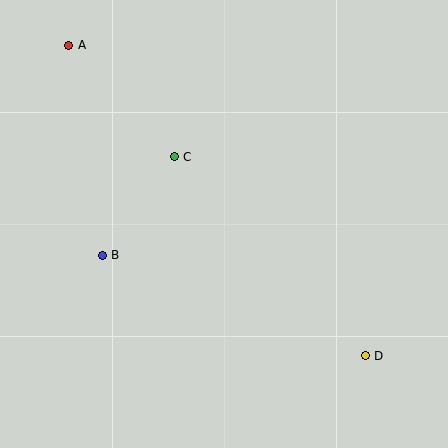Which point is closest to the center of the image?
Point C at (174, 157) is closest to the center.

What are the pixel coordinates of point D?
Point D is at (365, 356).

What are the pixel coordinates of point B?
Point B is at (102, 255).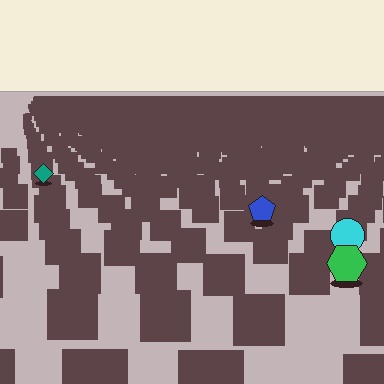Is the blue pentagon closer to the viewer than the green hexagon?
No. The green hexagon is closer — you can tell from the texture gradient: the ground texture is coarser near it.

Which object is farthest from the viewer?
The teal diamond is farthest from the viewer. It appears smaller and the ground texture around it is denser.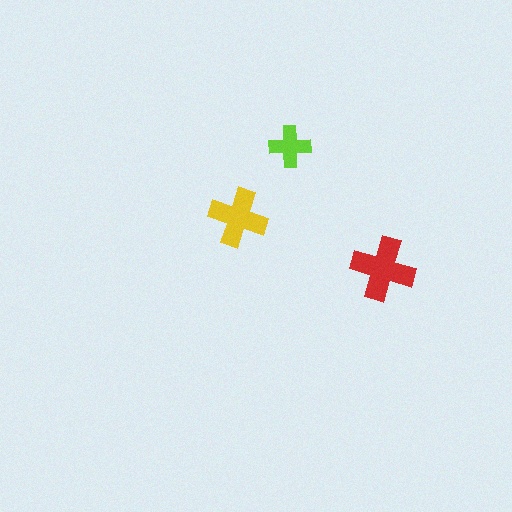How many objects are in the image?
There are 3 objects in the image.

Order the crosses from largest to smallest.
the red one, the yellow one, the lime one.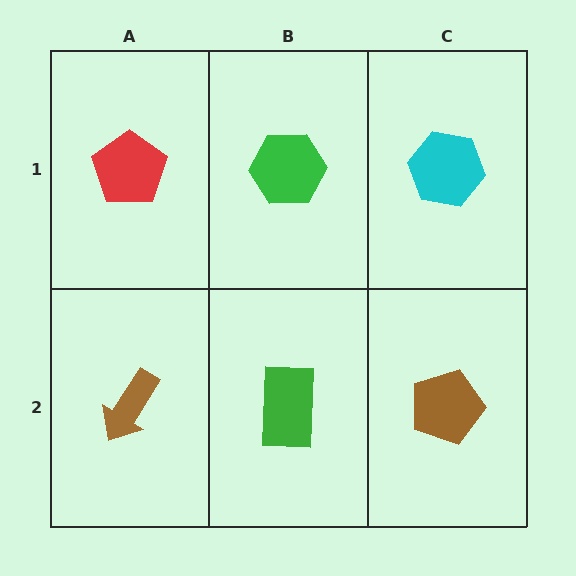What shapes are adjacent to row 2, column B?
A green hexagon (row 1, column B), a brown arrow (row 2, column A), a brown pentagon (row 2, column C).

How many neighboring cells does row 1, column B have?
3.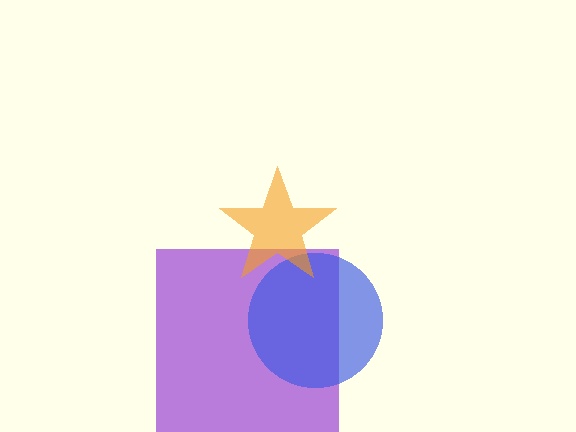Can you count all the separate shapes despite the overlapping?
Yes, there are 3 separate shapes.